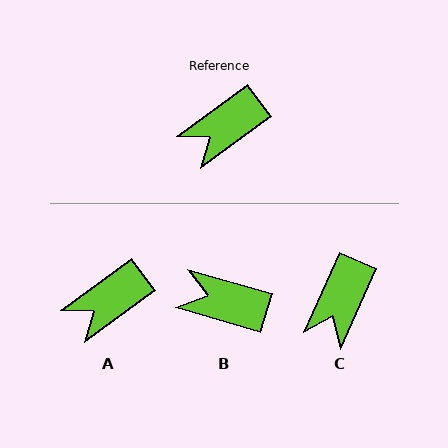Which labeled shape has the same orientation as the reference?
A.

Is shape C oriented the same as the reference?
No, it is off by about 30 degrees.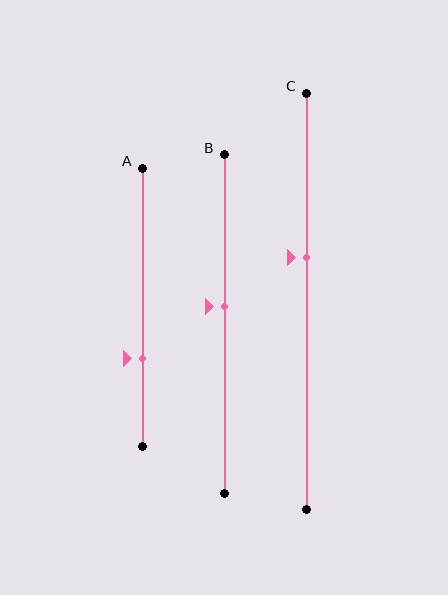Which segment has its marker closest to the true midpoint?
Segment B has its marker closest to the true midpoint.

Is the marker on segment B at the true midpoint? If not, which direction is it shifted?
No, the marker on segment B is shifted upward by about 5% of the segment length.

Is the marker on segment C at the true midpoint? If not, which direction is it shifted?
No, the marker on segment C is shifted upward by about 10% of the segment length.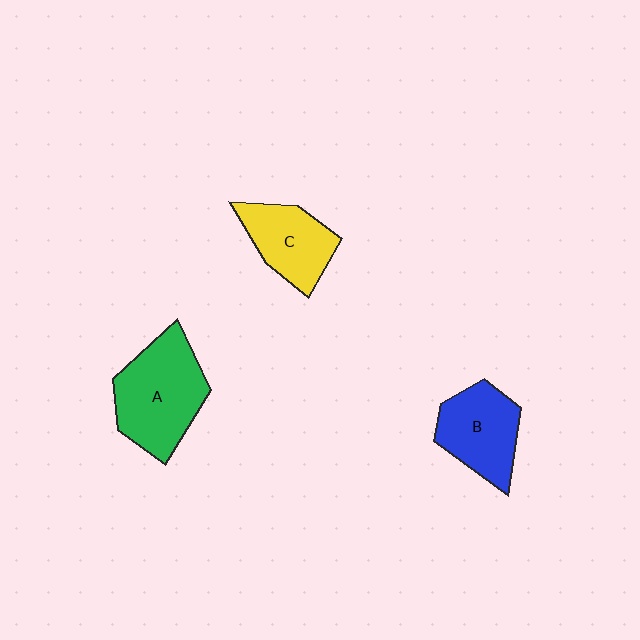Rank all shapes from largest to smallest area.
From largest to smallest: A (green), B (blue), C (yellow).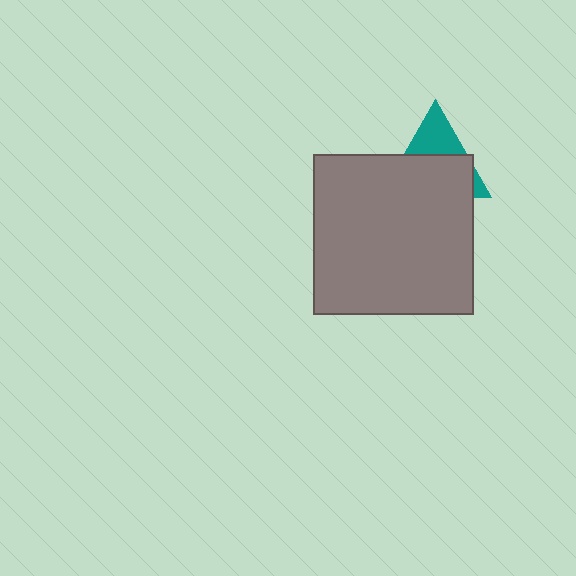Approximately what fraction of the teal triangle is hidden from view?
Roughly 64% of the teal triangle is hidden behind the gray square.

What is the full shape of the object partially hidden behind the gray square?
The partially hidden object is a teal triangle.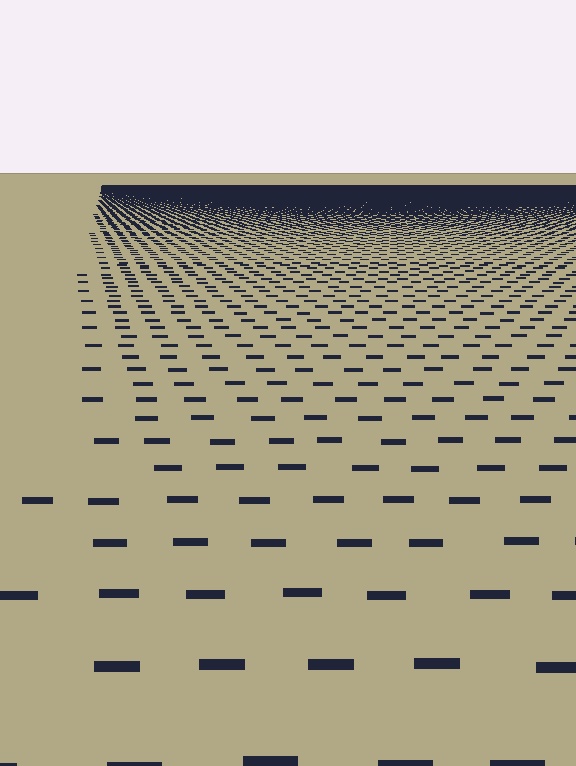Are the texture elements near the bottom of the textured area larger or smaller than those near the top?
Larger. Near the bottom, elements are closer to the viewer and appear at a bigger on-screen size.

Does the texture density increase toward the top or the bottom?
Density increases toward the top.